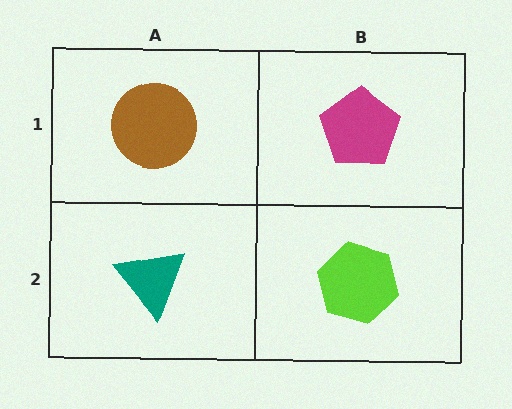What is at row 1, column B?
A magenta pentagon.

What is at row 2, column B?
A lime hexagon.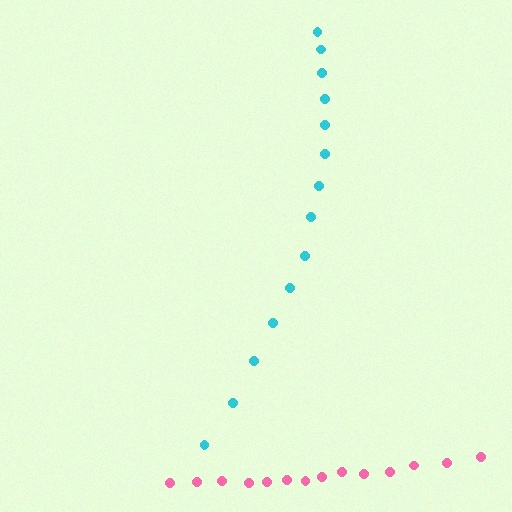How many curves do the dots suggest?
There are 2 distinct paths.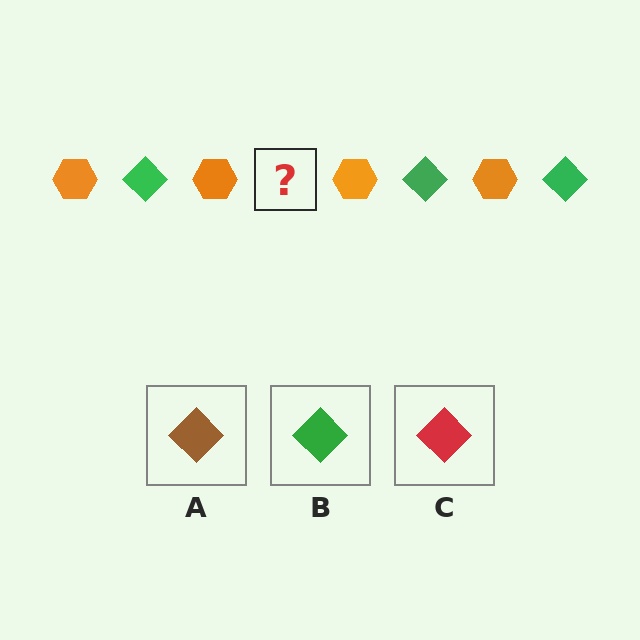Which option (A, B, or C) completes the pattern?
B.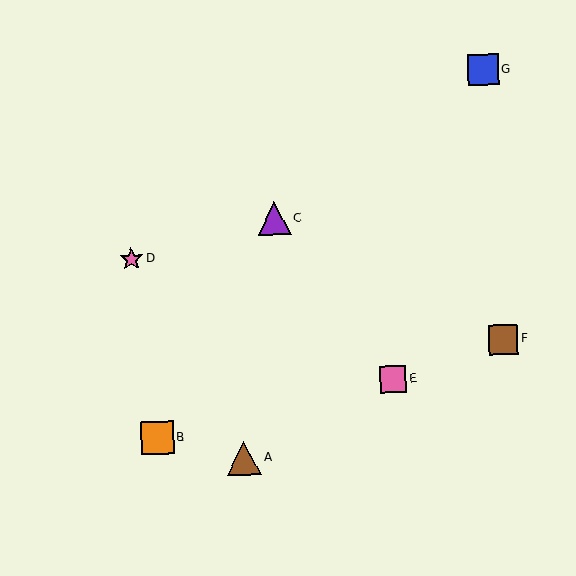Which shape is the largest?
The brown triangle (labeled A) is the largest.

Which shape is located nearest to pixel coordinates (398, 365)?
The pink square (labeled E) at (393, 379) is nearest to that location.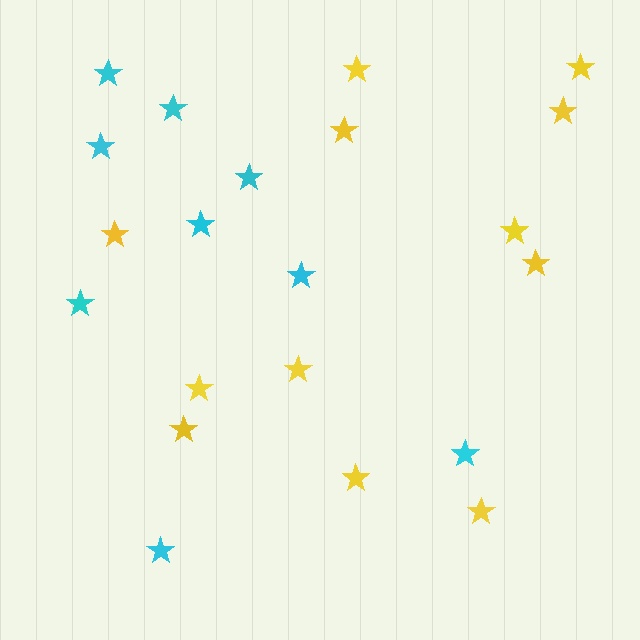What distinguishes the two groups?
There are 2 groups: one group of yellow stars (12) and one group of cyan stars (9).